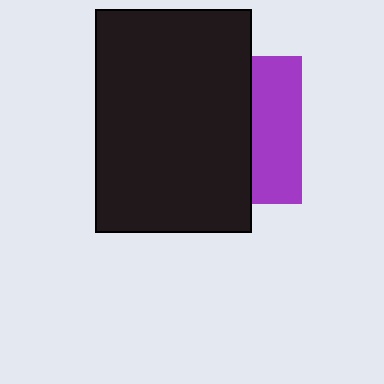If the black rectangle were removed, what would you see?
You would see the complete purple square.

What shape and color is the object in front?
The object in front is a black rectangle.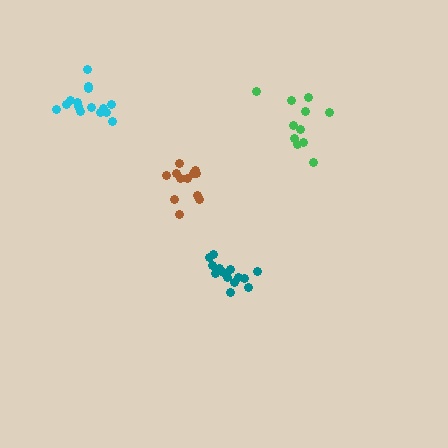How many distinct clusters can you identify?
There are 4 distinct clusters.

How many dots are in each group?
Group 1: 14 dots, Group 2: 12 dots, Group 3: 11 dots, Group 4: 15 dots (52 total).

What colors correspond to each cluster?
The clusters are colored: teal, brown, green, cyan.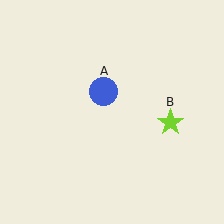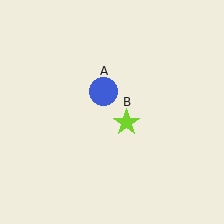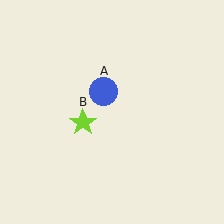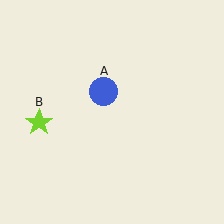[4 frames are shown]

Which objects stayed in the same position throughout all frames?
Blue circle (object A) remained stationary.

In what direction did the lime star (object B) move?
The lime star (object B) moved left.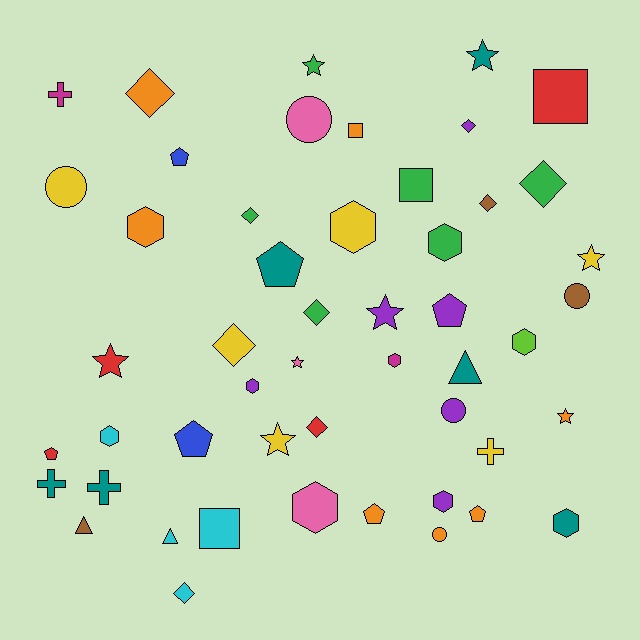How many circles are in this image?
There are 5 circles.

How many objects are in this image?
There are 50 objects.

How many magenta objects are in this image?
There are 2 magenta objects.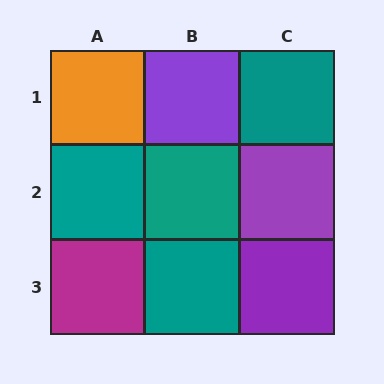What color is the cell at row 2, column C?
Purple.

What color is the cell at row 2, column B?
Teal.